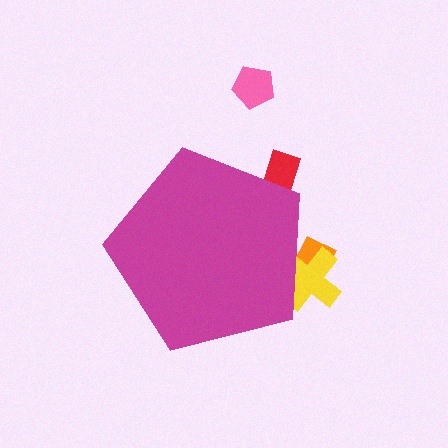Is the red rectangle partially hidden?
Yes, the red rectangle is partially hidden behind the magenta pentagon.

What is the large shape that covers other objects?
A magenta pentagon.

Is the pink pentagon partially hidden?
No, the pink pentagon is fully visible.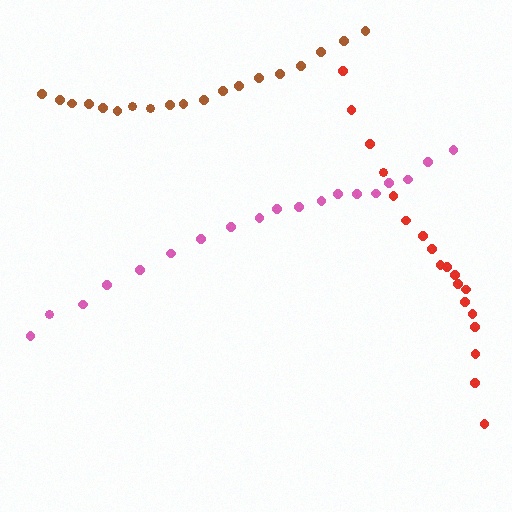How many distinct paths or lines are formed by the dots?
There are 3 distinct paths.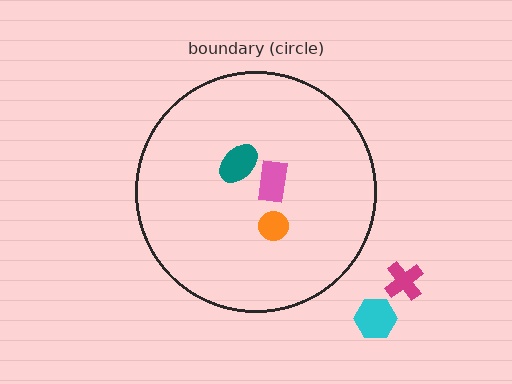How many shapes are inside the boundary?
3 inside, 2 outside.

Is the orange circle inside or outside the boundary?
Inside.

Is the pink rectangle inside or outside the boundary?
Inside.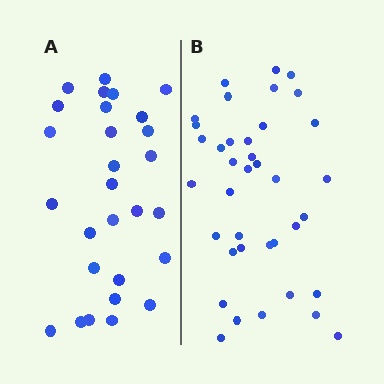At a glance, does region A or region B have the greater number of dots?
Region B (the right region) has more dots.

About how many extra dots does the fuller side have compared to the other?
Region B has roughly 10 or so more dots than region A.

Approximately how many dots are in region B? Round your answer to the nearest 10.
About 40 dots. (The exact count is 38, which rounds to 40.)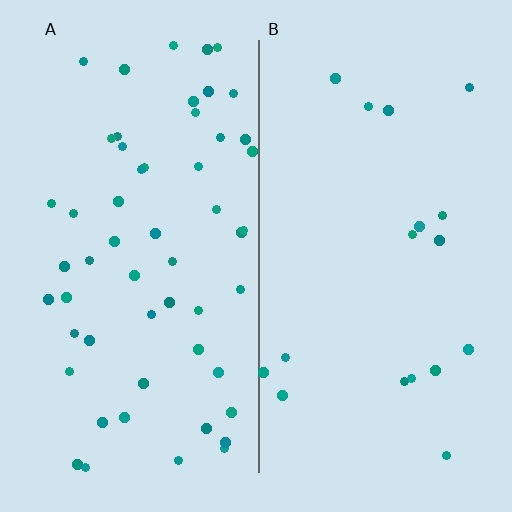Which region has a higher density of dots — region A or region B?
A (the left).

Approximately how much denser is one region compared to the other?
Approximately 3.1× — region A over region B.